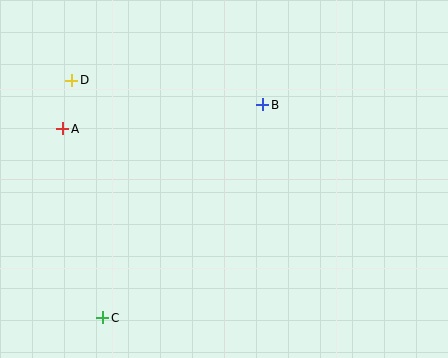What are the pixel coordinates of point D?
Point D is at (72, 80).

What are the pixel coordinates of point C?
Point C is at (103, 318).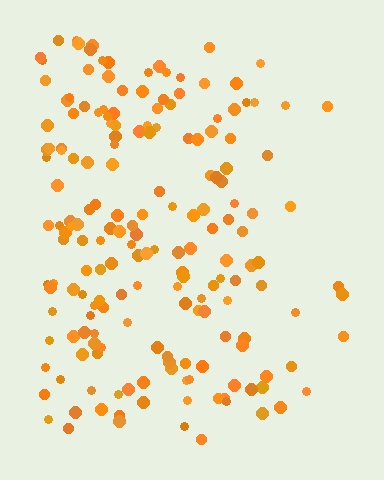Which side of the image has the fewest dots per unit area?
The right.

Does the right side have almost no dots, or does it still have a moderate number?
Still a moderate number, just noticeably fewer than the left.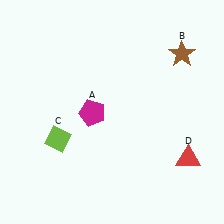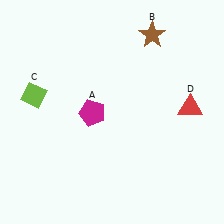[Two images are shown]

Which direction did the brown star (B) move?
The brown star (B) moved left.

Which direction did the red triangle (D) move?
The red triangle (D) moved up.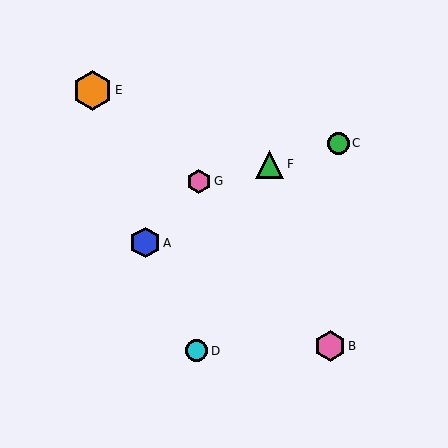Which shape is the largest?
The orange hexagon (labeled E) is the largest.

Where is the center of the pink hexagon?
The center of the pink hexagon is at (199, 181).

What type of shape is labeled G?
Shape G is a pink hexagon.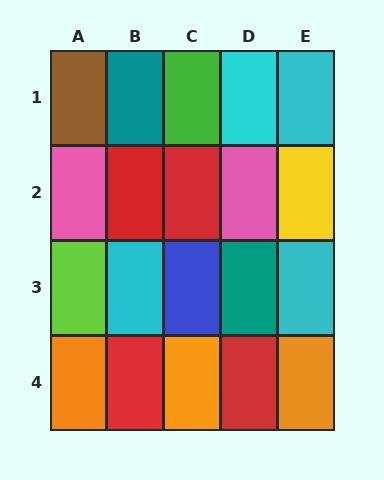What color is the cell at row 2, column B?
Red.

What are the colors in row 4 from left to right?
Orange, red, orange, red, orange.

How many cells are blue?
1 cell is blue.